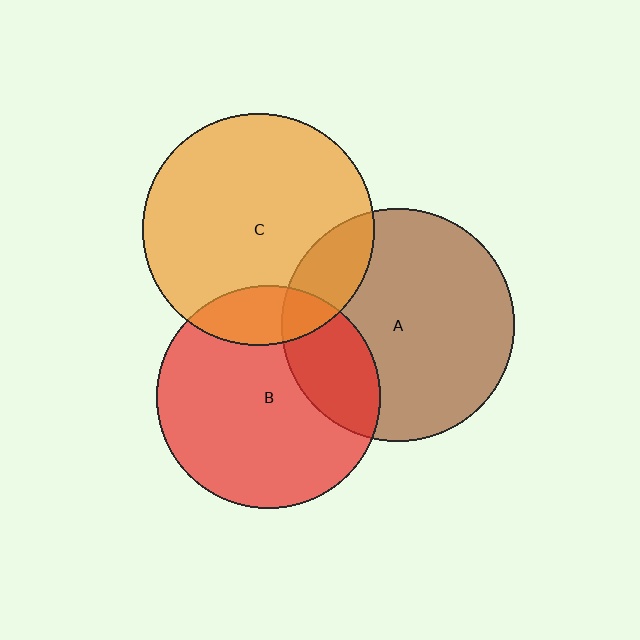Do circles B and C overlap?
Yes.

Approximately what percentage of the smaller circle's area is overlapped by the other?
Approximately 15%.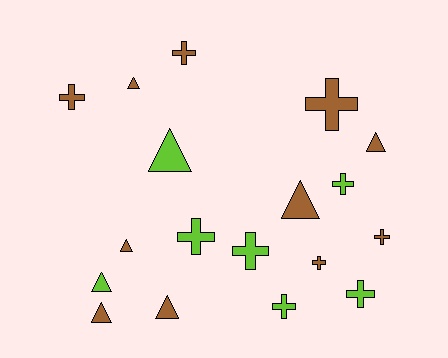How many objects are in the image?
There are 18 objects.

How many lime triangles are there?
There are 2 lime triangles.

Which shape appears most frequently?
Cross, with 10 objects.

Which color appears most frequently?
Brown, with 11 objects.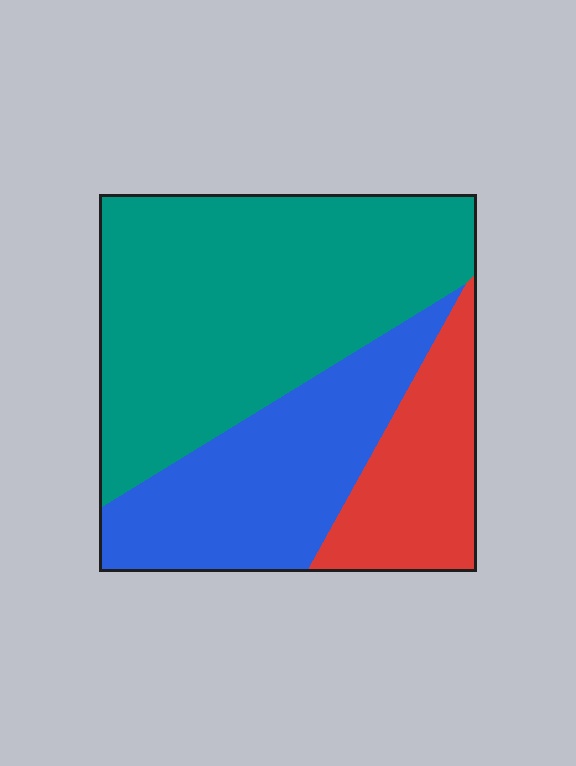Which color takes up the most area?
Teal, at roughly 55%.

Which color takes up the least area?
Red, at roughly 20%.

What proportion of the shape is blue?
Blue takes up between a sixth and a third of the shape.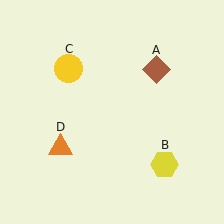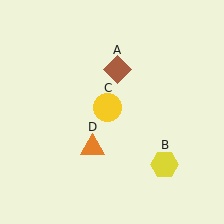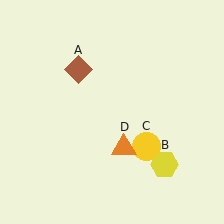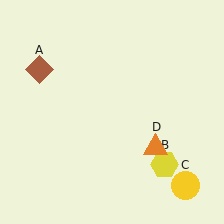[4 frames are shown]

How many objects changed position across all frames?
3 objects changed position: brown diamond (object A), yellow circle (object C), orange triangle (object D).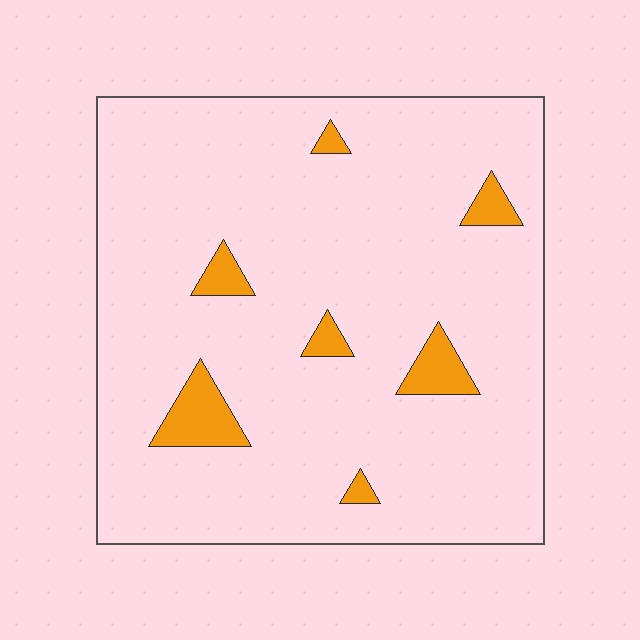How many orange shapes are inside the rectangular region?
7.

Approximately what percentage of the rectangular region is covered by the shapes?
Approximately 5%.